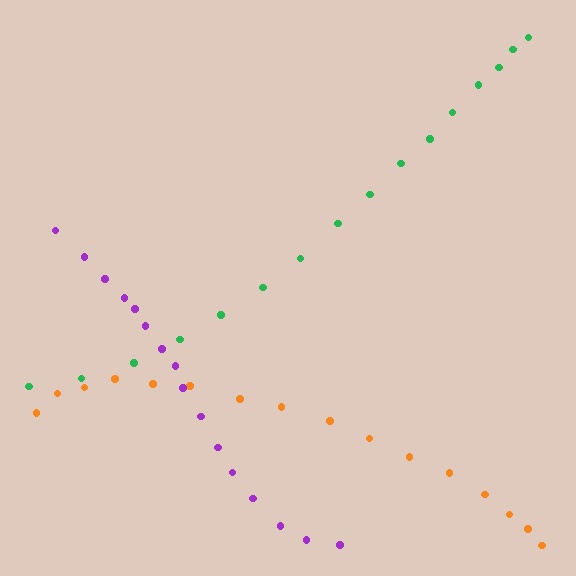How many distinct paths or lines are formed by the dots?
There are 3 distinct paths.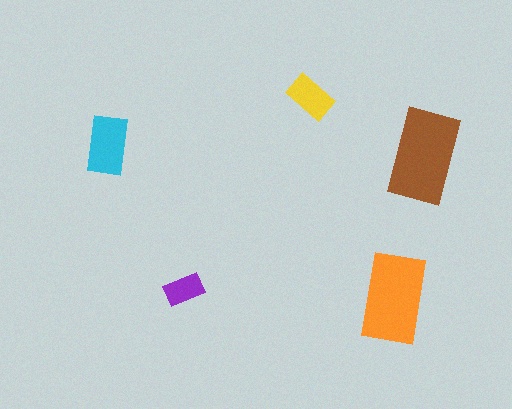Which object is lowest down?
The orange rectangle is bottommost.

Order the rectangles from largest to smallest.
the brown one, the orange one, the cyan one, the yellow one, the purple one.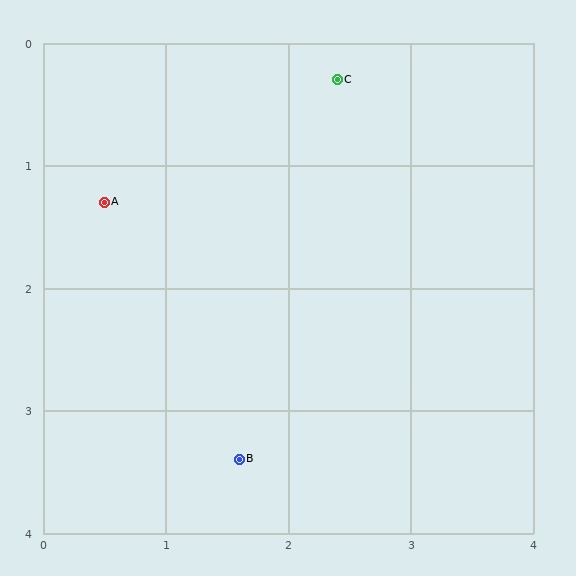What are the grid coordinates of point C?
Point C is at approximately (2.4, 0.3).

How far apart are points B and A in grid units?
Points B and A are about 2.4 grid units apart.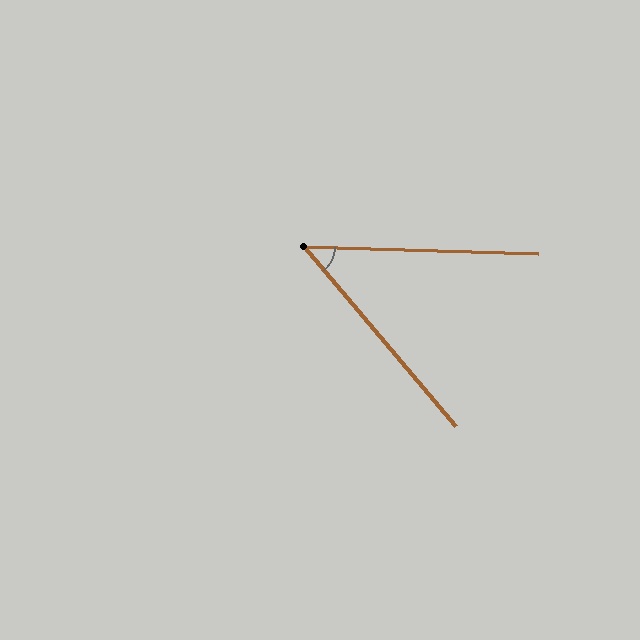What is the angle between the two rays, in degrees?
Approximately 48 degrees.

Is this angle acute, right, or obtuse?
It is acute.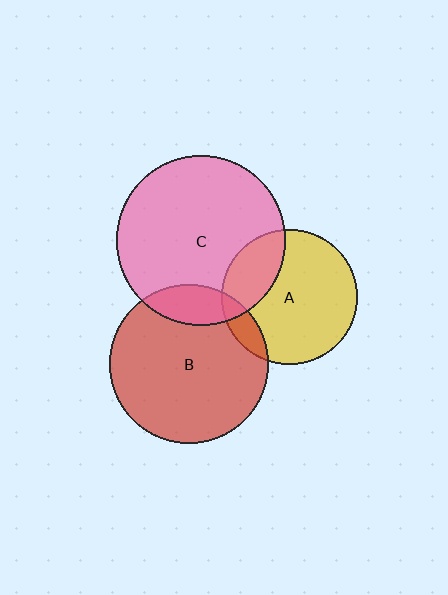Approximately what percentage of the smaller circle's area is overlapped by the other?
Approximately 10%.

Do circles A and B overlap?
Yes.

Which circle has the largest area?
Circle C (pink).